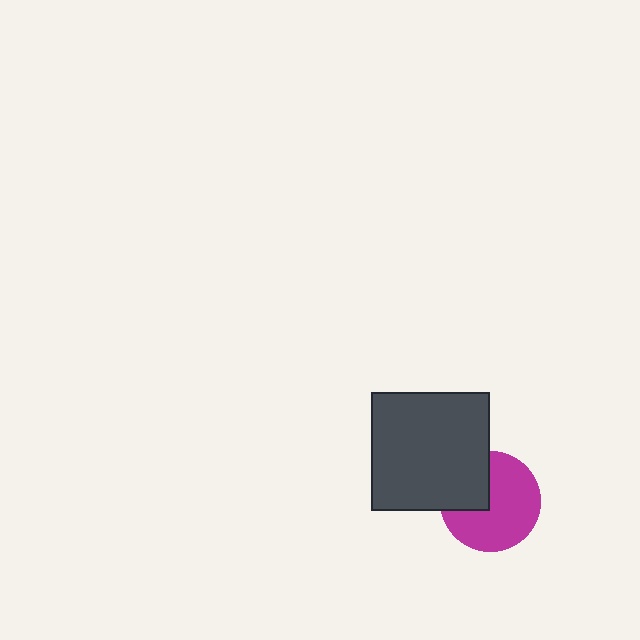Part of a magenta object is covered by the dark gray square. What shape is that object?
It is a circle.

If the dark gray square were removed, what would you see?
You would see the complete magenta circle.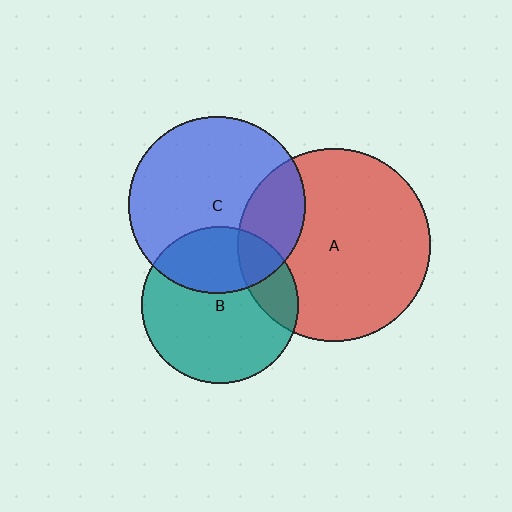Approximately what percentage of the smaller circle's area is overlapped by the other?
Approximately 20%.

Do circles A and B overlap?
Yes.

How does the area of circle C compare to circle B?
Approximately 1.3 times.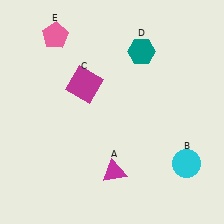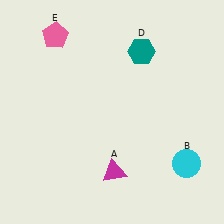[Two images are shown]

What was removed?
The magenta square (C) was removed in Image 2.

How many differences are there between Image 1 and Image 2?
There is 1 difference between the two images.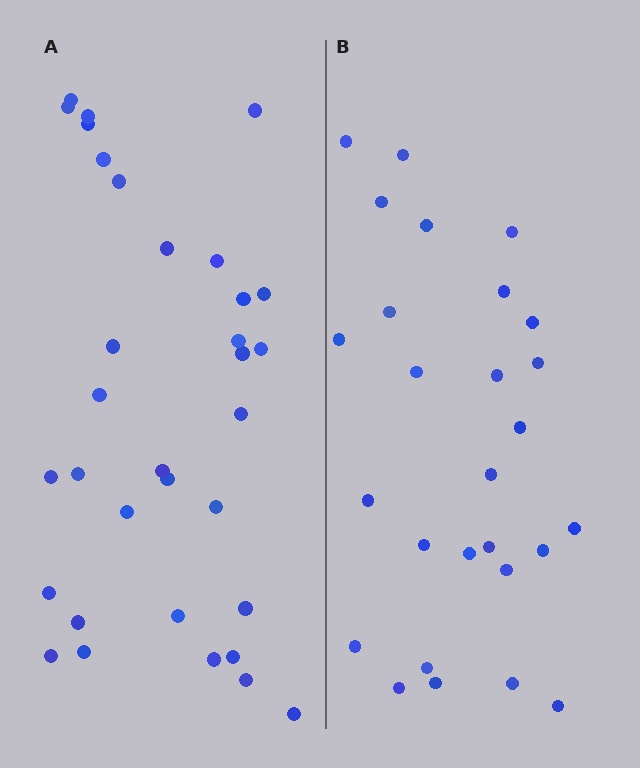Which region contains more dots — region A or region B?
Region A (the left region) has more dots.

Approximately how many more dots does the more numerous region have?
Region A has about 6 more dots than region B.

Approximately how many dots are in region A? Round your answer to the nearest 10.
About 30 dots. (The exact count is 33, which rounds to 30.)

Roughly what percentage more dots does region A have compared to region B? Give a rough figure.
About 20% more.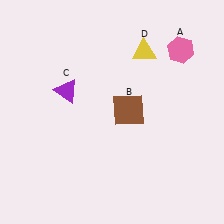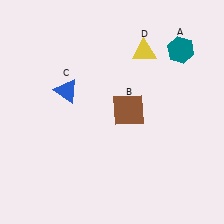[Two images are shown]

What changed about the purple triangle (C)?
In Image 1, C is purple. In Image 2, it changed to blue.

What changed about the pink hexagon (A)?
In Image 1, A is pink. In Image 2, it changed to teal.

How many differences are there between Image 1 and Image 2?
There are 2 differences between the two images.